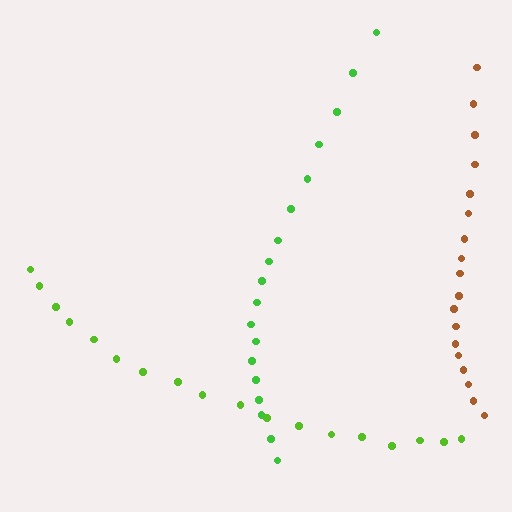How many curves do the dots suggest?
There are 3 distinct paths.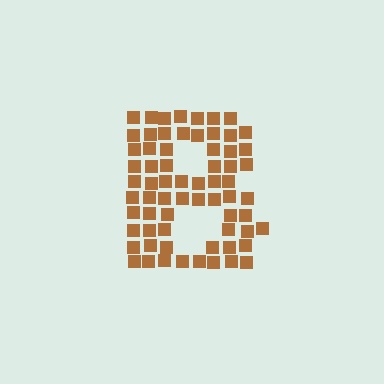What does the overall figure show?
The overall figure shows the letter B.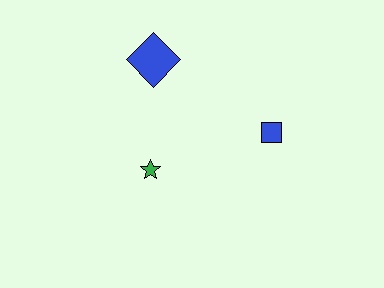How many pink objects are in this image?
There are no pink objects.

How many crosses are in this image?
There are no crosses.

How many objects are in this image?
There are 3 objects.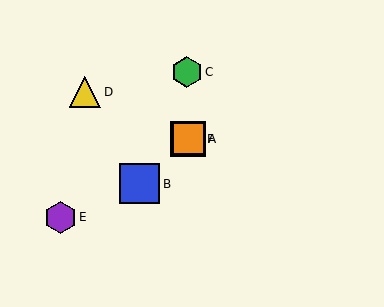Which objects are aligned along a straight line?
Objects A, D, F are aligned along a straight line.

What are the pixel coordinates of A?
Object A is at (188, 139).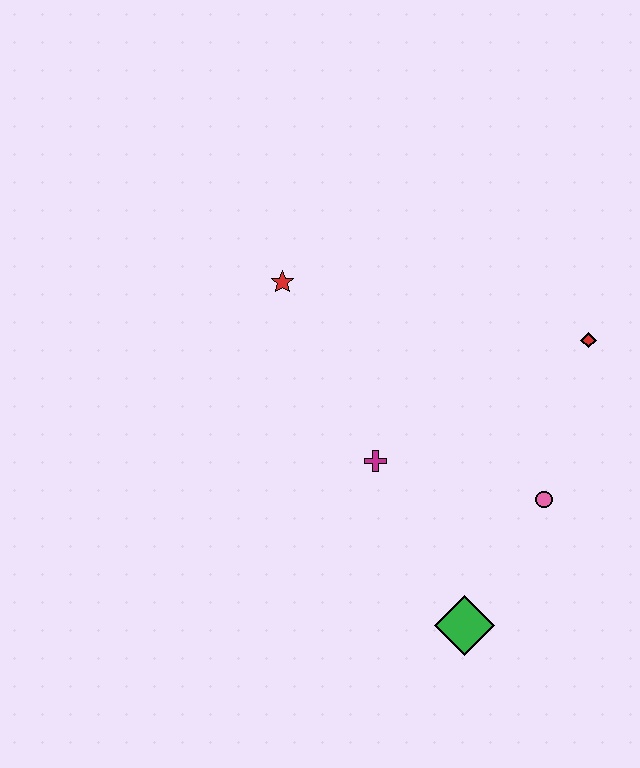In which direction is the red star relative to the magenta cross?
The red star is above the magenta cross.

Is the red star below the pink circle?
No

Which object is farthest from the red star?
The green diamond is farthest from the red star.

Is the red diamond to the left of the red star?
No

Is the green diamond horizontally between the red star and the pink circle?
Yes